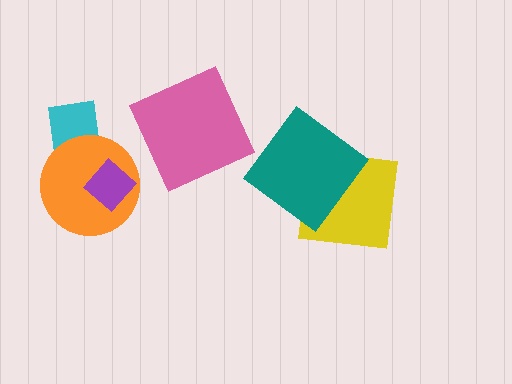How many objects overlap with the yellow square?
1 object overlaps with the yellow square.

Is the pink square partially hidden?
No, no other shape covers it.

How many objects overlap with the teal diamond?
1 object overlaps with the teal diamond.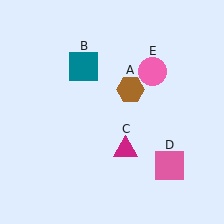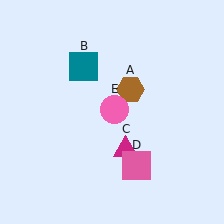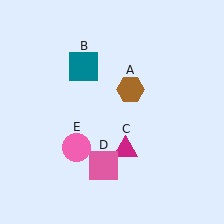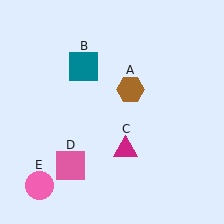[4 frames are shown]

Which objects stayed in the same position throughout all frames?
Brown hexagon (object A) and teal square (object B) and magenta triangle (object C) remained stationary.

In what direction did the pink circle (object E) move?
The pink circle (object E) moved down and to the left.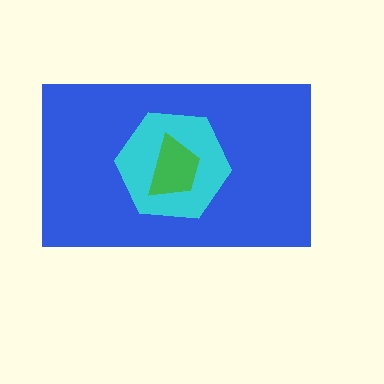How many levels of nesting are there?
3.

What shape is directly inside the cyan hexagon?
The green trapezoid.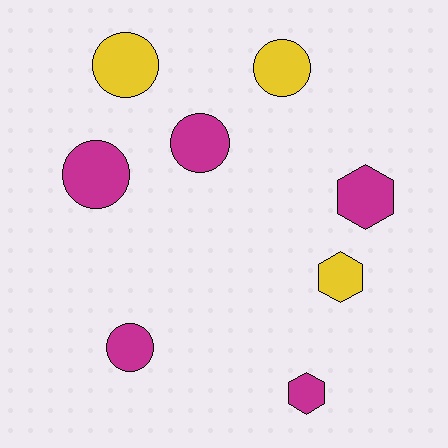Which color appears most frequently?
Magenta, with 5 objects.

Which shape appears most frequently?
Circle, with 5 objects.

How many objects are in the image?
There are 8 objects.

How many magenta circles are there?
There are 3 magenta circles.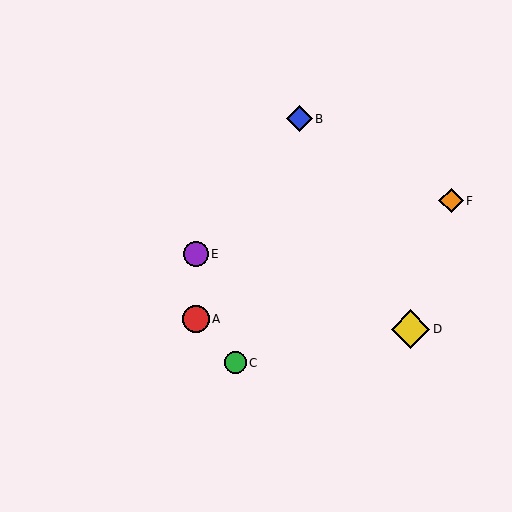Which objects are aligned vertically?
Objects A, E are aligned vertically.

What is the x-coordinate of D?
Object D is at x≈411.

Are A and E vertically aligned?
Yes, both are at x≈196.